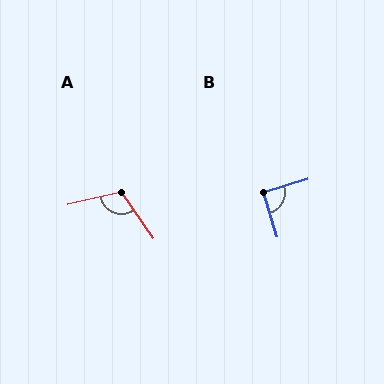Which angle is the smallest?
B, at approximately 90 degrees.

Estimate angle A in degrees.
Approximately 112 degrees.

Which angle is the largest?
A, at approximately 112 degrees.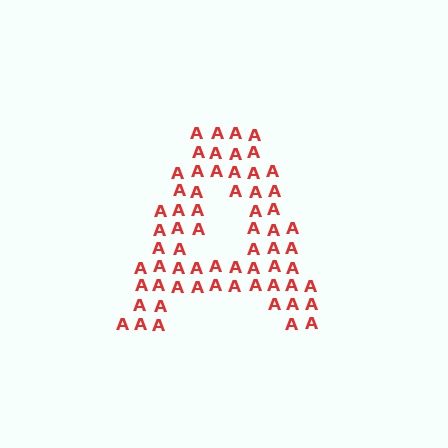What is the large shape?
The large shape is the letter A.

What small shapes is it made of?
It is made of small letter A's.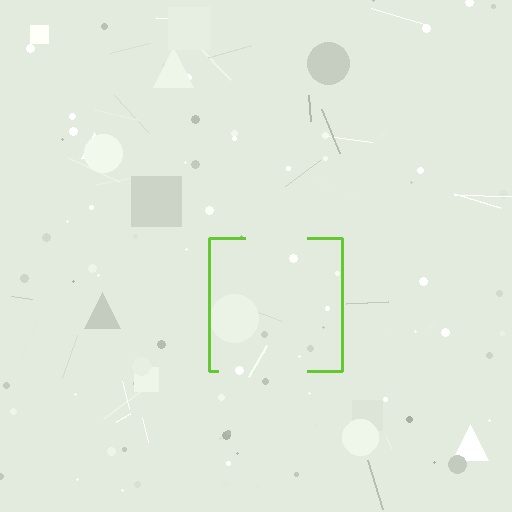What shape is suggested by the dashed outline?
The dashed outline suggests a square.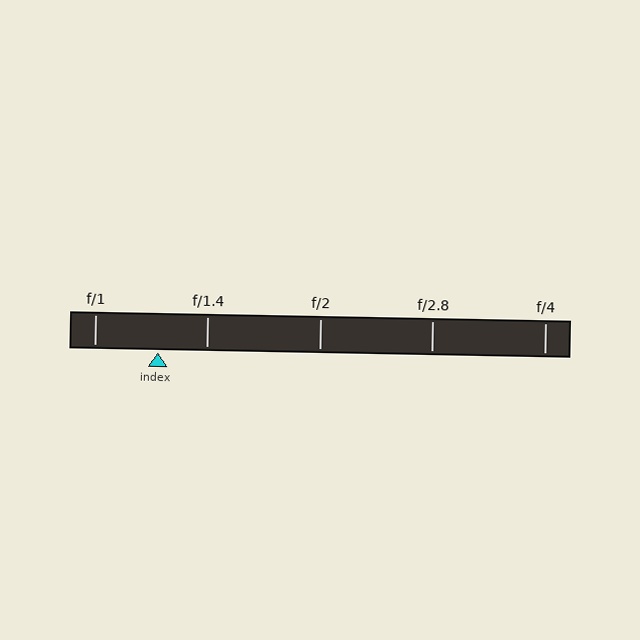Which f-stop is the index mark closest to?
The index mark is closest to f/1.4.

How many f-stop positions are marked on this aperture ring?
There are 5 f-stop positions marked.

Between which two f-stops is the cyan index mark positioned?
The index mark is between f/1 and f/1.4.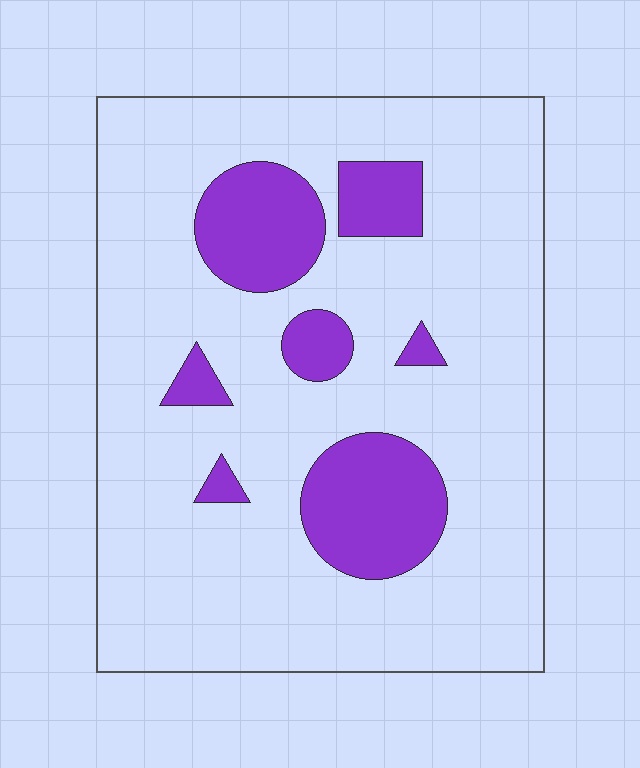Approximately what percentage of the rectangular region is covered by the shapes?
Approximately 20%.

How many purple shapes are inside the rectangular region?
7.